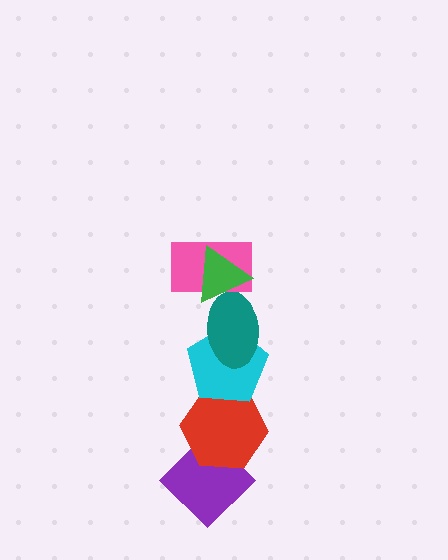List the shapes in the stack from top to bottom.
From top to bottom: the green triangle, the pink rectangle, the teal ellipse, the cyan pentagon, the red hexagon, the purple diamond.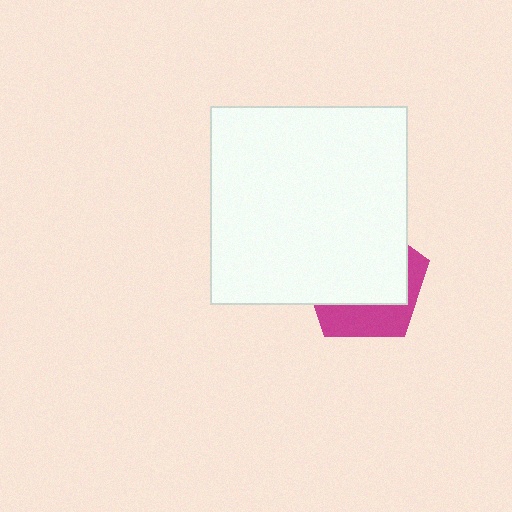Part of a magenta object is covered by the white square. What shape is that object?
It is a pentagon.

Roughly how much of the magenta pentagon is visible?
A small part of it is visible (roughly 34%).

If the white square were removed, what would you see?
You would see the complete magenta pentagon.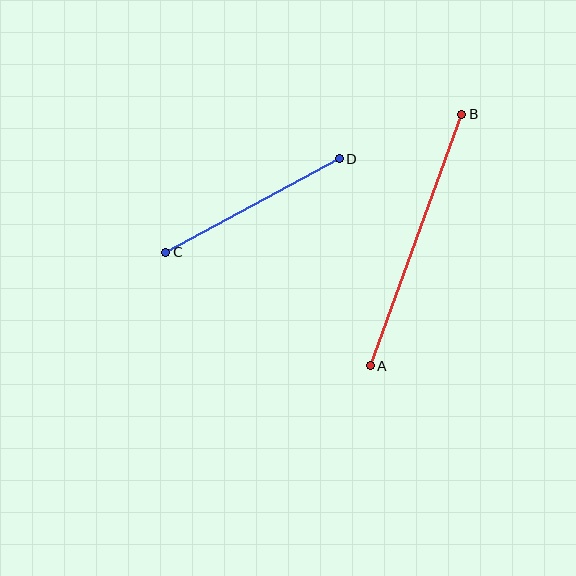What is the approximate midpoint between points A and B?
The midpoint is at approximately (416, 240) pixels.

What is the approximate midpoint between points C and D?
The midpoint is at approximately (252, 205) pixels.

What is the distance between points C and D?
The distance is approximately 197 pixels.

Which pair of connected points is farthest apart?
Points A and B are farthest apart.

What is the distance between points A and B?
The distance is approximately 267 pixels.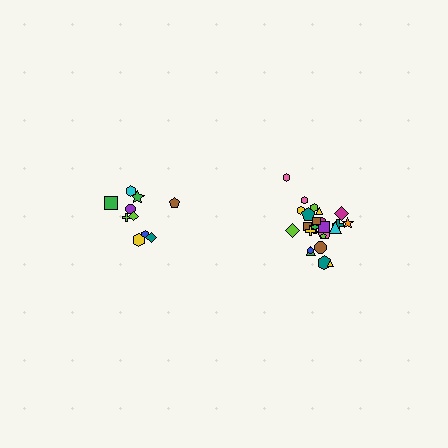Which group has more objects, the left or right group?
The right group.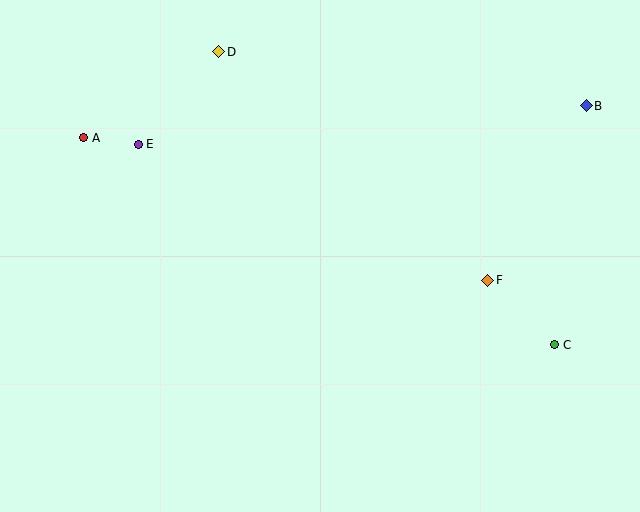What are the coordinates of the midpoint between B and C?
The midpoint between B and C is at (570, 225).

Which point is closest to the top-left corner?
Point A is closest to the top-left corner.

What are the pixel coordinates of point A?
Point A is at (84, 138).